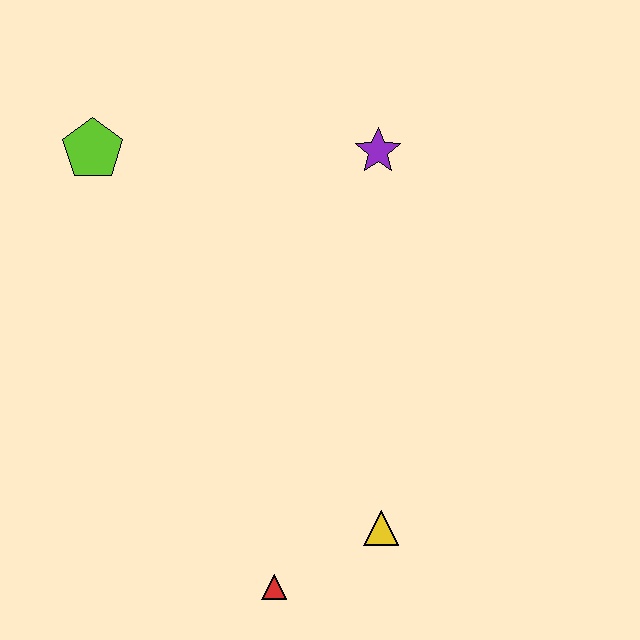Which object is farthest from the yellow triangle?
The lime pentagon is farthest from the yellow triangle.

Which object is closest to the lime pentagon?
The purple star is closest to the lime pentagon.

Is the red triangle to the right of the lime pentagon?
Yes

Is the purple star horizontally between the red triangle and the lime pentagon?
No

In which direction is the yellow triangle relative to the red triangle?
The yellow triangle is to the right of the red triangle.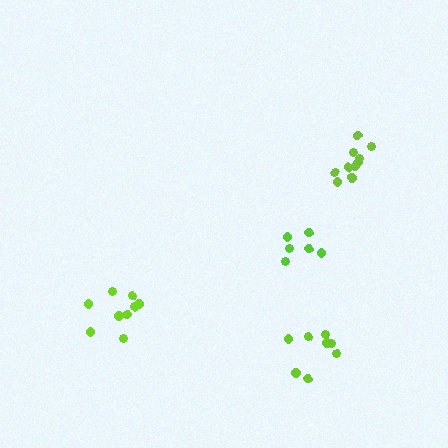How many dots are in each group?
Group 1: 8 dots, Group 2: 9 dots, Group 3: 6 dots, Group 4: 10 dots (33 total).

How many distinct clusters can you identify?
There are 4 distinct clusters.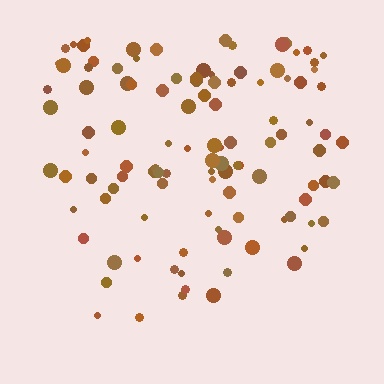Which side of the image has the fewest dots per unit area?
The bottom.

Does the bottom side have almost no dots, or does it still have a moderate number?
Still a moderate number, just noticeably fewer than the top.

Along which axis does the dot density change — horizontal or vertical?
Vertical.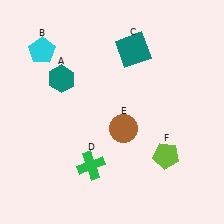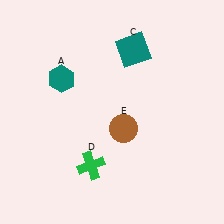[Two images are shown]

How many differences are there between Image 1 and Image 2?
There are 2 differences between the two images.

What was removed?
The cyan pentagon (B), the lime pentagon (F) were removed in Image 2.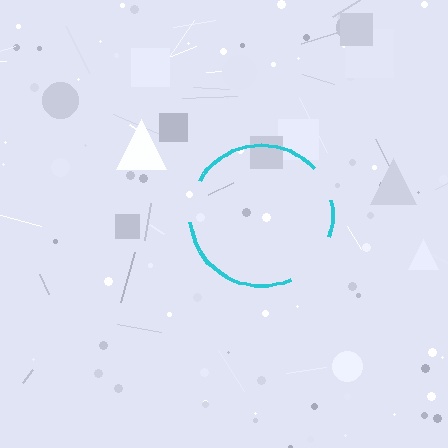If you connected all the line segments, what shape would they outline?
They would outline a circle.